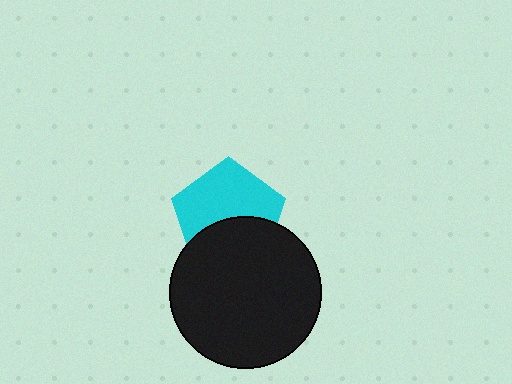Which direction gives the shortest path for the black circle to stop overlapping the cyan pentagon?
Moving down gives the shortest separation.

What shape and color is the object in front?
The object in front is a black circle.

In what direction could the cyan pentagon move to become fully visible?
The cyan pentagon could move up. That would shift it out from behind the black circle entirely.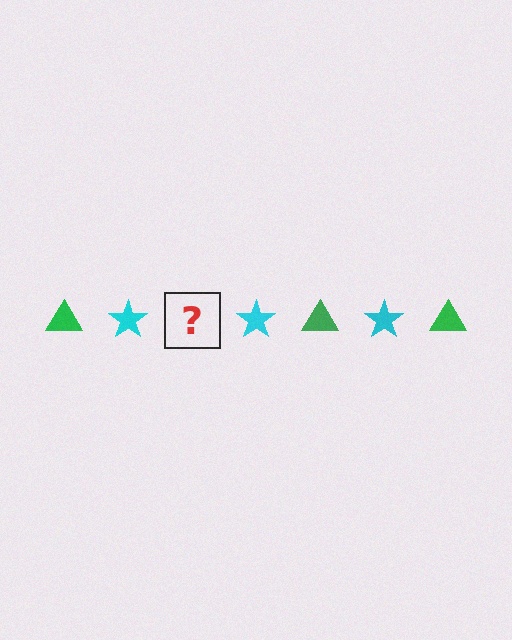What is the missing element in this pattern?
The missing element is a green triangle.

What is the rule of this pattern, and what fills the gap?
The rule is that the pattern alternates between green triangle and cyan star. The gap should be filled with a green triangle.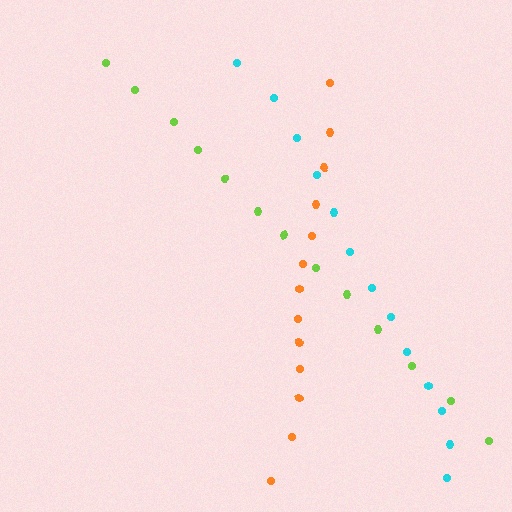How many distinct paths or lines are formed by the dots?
There are 3 distinct paths.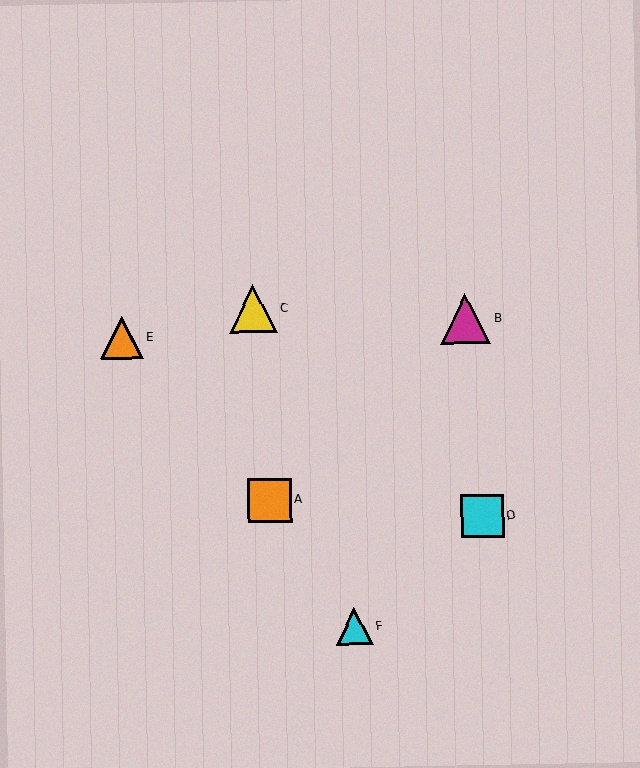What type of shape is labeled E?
Shape E is an orange triangle.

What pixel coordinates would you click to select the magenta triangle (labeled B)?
Click at (465, 319) to select the magenta triangle B.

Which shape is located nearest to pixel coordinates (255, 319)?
The yellow triangle (labeled C) at (253, 309) is nearest to that location.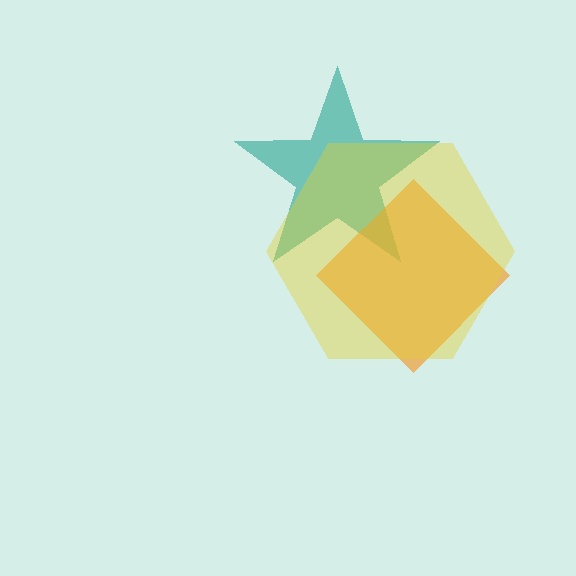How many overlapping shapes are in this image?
There are 3 overlapping shapes in the image.